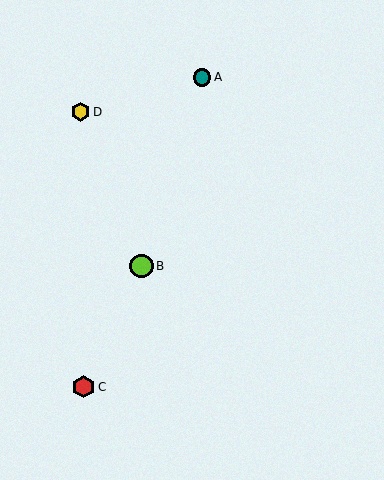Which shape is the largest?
The lime circle (labeled B) is the largest.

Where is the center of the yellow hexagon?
The center of the yellow hexagon is at (81, 112).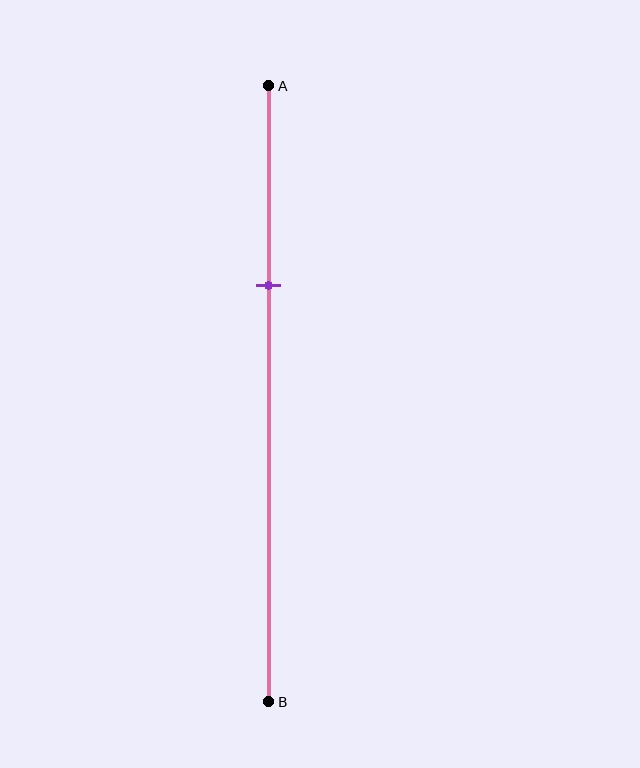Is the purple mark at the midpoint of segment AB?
No, the mark is at about 30% from A, not at the 50% midpoint.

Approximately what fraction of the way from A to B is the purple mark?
The purple mark is approximately 30% of the way from A to B.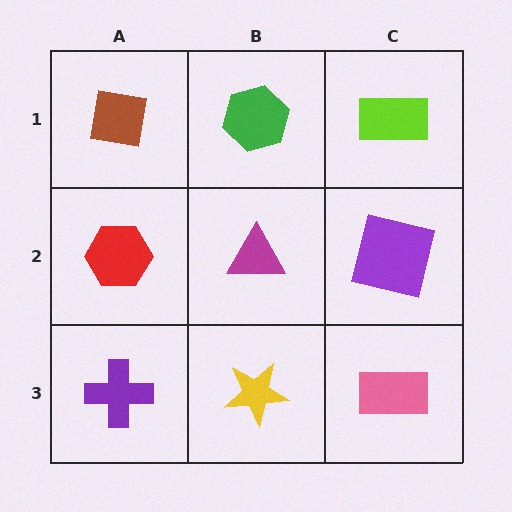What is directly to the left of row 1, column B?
A brown square.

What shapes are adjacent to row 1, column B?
A magenta triangle (row 2, column B), a brown square (row 1, column A), a lime rectangle (row 1, column C).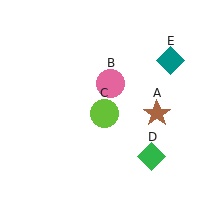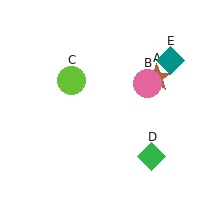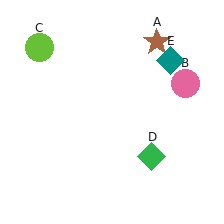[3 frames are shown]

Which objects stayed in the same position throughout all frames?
Green diamond (object D) and teal diamond (object E) remained stationary.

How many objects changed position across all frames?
3 objects changed position: brown star (object A), pink circle (object B), lime circle (object C).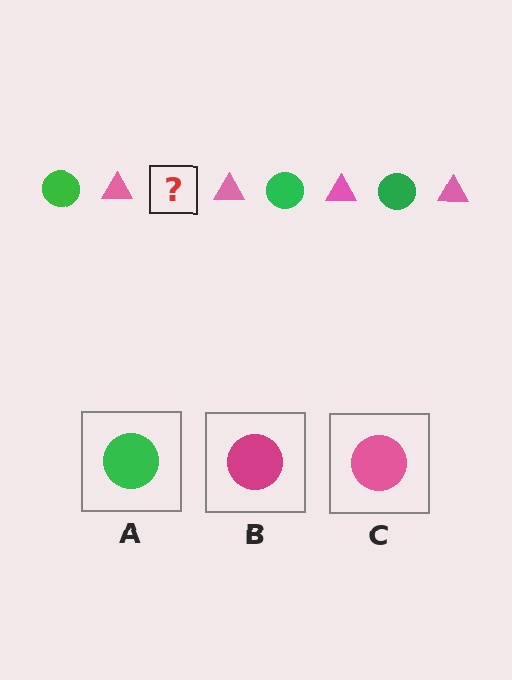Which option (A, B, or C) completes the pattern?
A.